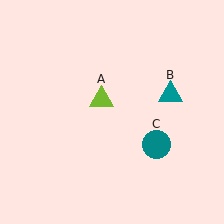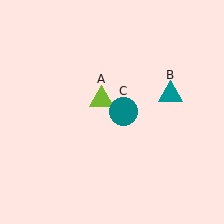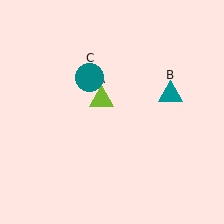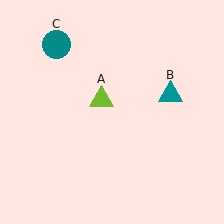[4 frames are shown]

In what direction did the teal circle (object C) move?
The teal circle (object C) moved up and to the left.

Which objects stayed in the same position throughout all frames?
Lime triangle (object A) and teal triangle (object B) remained stationary.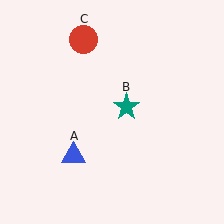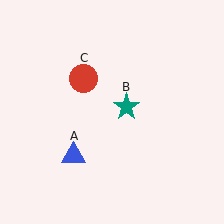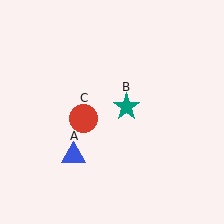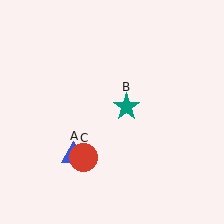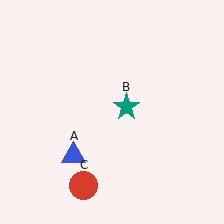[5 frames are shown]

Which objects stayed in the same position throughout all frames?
Blue triangle (object A) and teal star (object B) remained stationary.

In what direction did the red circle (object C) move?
The red circle (object C) moved down.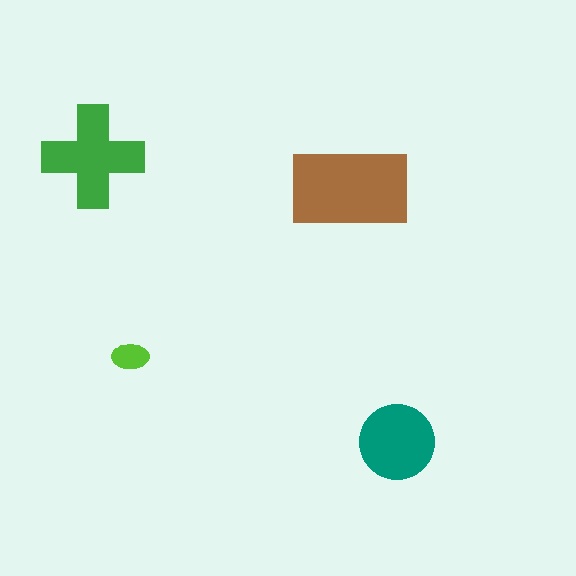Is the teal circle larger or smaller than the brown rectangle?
Smaller.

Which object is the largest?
The brown rectangle.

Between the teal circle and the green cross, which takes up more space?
The green cross.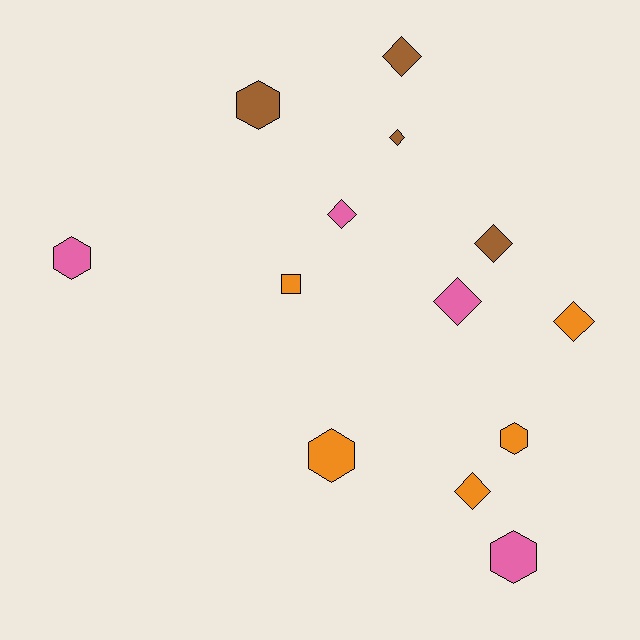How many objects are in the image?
There are 13 objects.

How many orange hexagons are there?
There are 2 orange hexagons.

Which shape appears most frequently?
Diamond, with 7 objects.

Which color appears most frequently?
Orange, with 5 objects.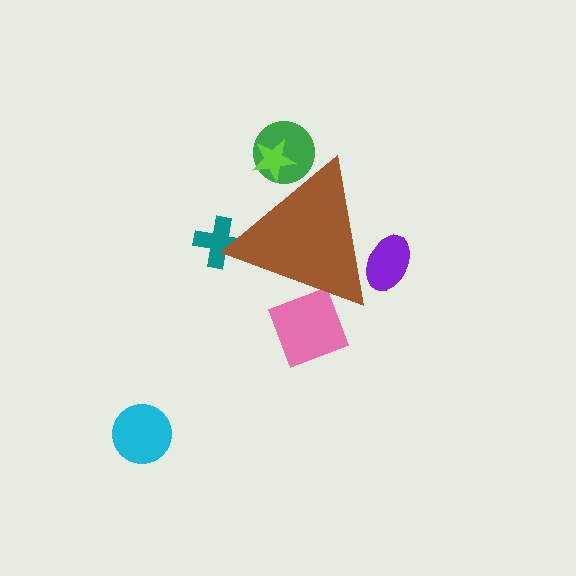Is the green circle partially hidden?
Yes, the green circle is partially hidden behind the brown triangle.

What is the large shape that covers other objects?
A brown triangle.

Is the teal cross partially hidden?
Yes, the teal cross is partially hidden behind the brown triangle.